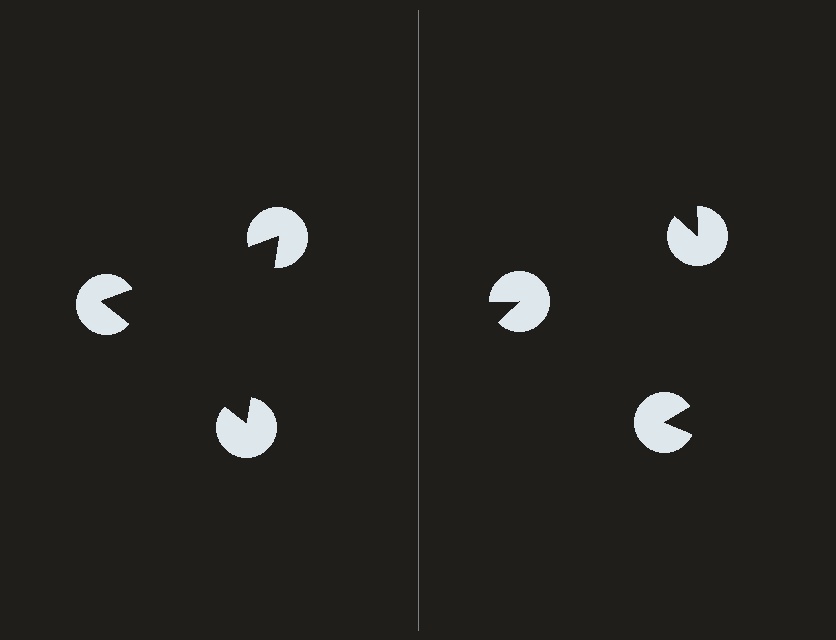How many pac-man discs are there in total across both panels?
6 — 3 on each side.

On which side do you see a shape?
An illusory triangle appears on the left side. On the right side the wedge cuts are rotated, so no coherent shape forms.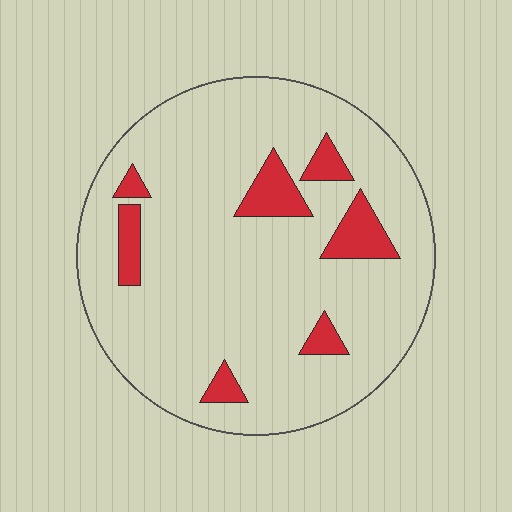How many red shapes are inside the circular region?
7.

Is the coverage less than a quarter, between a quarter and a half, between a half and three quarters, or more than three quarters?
Less than a quarter.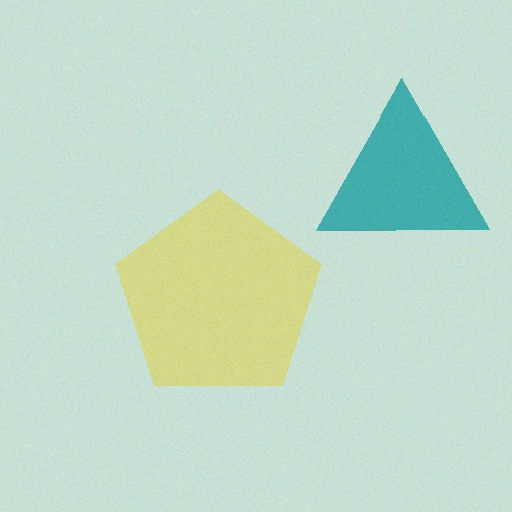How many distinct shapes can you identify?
There are 2 distinct shapes: a teal triangle, a yellow pentagon.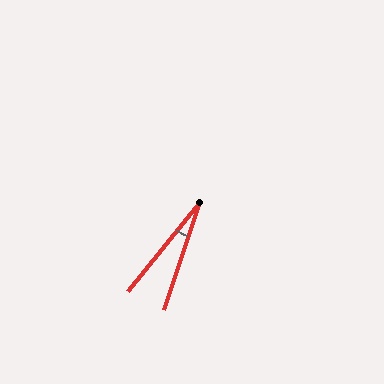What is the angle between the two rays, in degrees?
Approximately 20 degrees.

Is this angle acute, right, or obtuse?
It is acute.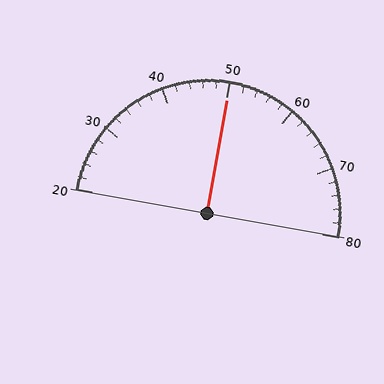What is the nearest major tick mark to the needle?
The nearest major tick mark is 50.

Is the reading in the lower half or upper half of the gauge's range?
The reading is in the upper half of the range (20 to 80).